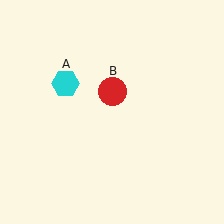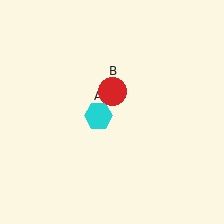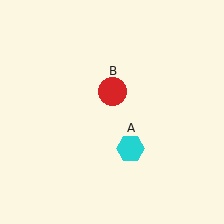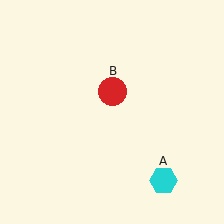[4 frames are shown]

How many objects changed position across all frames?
1 object changed position: cyan hexagon (object A).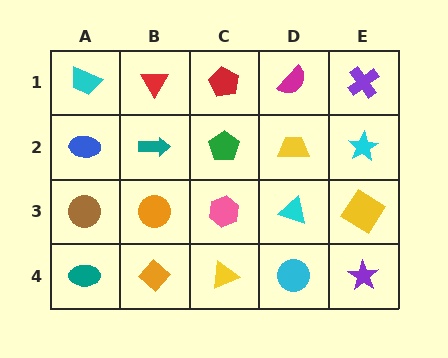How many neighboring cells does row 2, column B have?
4.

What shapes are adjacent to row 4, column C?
A pink hexagon (row 3, column C), an orange diamond (row 4, column B), a cyan circle (row 4, column D).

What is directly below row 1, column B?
A teal arrow.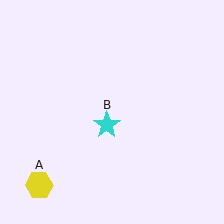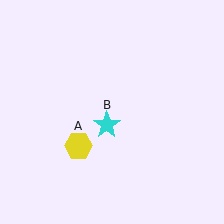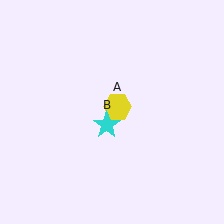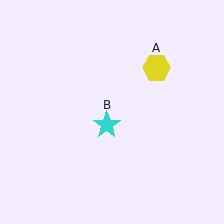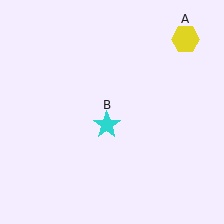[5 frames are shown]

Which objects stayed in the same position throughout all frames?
Cyan star (object B) remained stationary.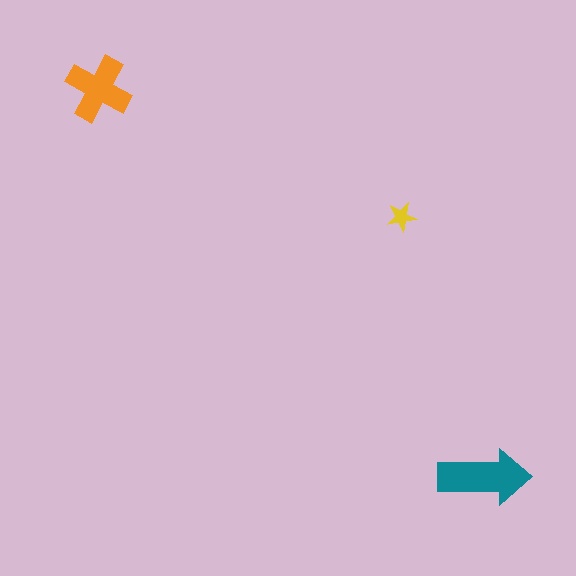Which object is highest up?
The orange cross is topmost.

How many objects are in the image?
There are 3 objects in the image.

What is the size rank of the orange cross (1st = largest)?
2nd.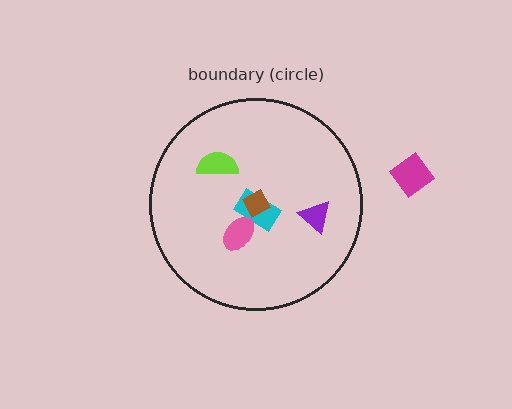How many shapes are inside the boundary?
5 inside, 1 outside.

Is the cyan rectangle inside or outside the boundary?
Inside.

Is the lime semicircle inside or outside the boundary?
Inside.